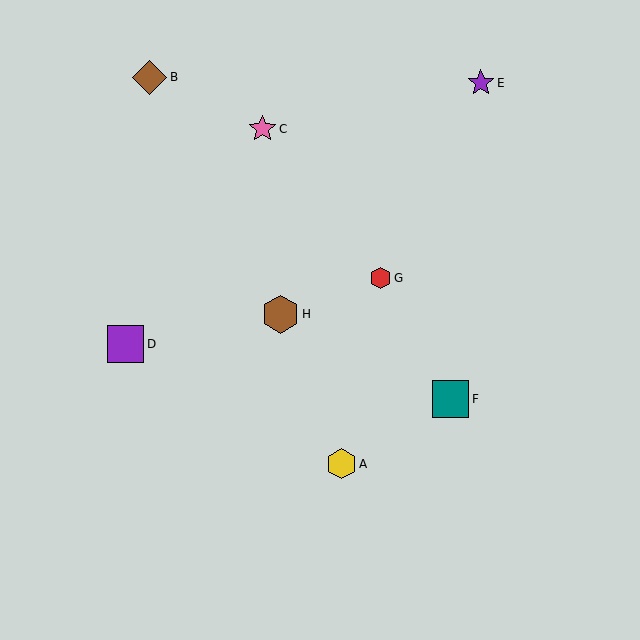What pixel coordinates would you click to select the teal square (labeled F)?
Click at (451, 399) to select the teal square F.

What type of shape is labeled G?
Shape G is a red hexagon.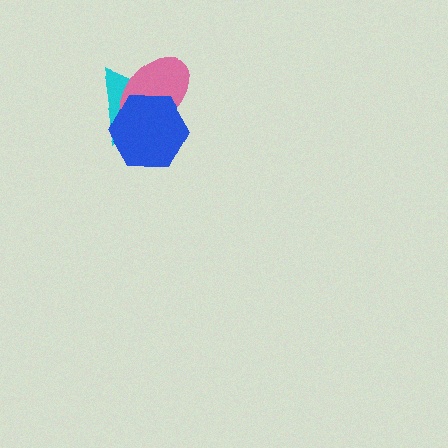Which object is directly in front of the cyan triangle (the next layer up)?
The pink ellipse is directly in front of the cyan triangle.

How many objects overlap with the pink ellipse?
2 objects overlap with the pink ellipse.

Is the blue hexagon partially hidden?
No, no other shape covers it.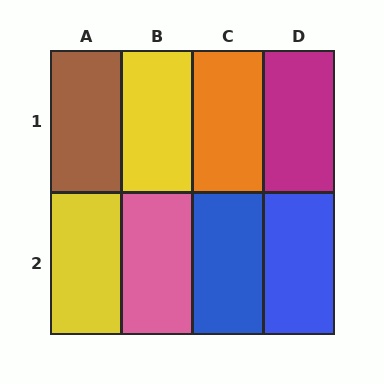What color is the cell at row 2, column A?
Yellow.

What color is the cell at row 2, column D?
Blue.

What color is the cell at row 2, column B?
Pink.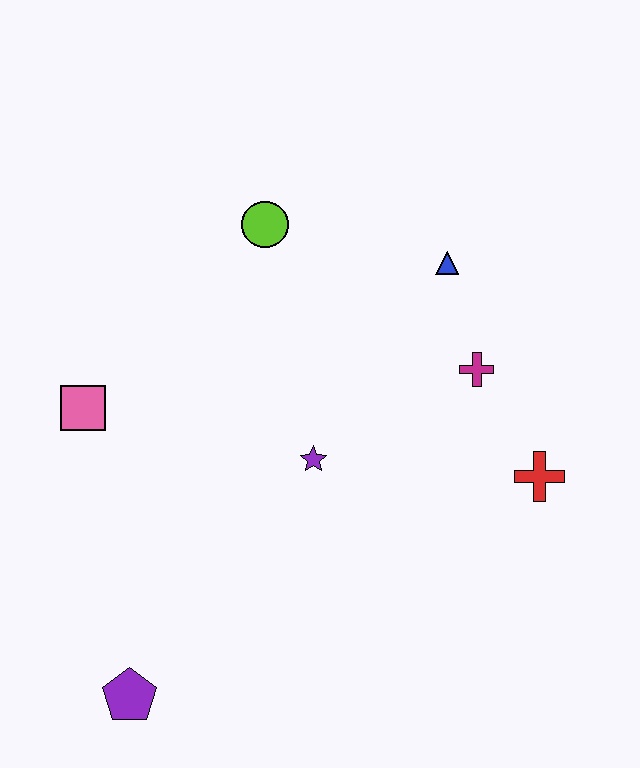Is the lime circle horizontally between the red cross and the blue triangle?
No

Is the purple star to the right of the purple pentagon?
Yes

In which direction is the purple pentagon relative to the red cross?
The purple pentagon is to the left of the red cross.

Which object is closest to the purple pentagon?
The pink square is closest to the purple pentagon.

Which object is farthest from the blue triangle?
The purple pentagon is farthest from the blue triangle.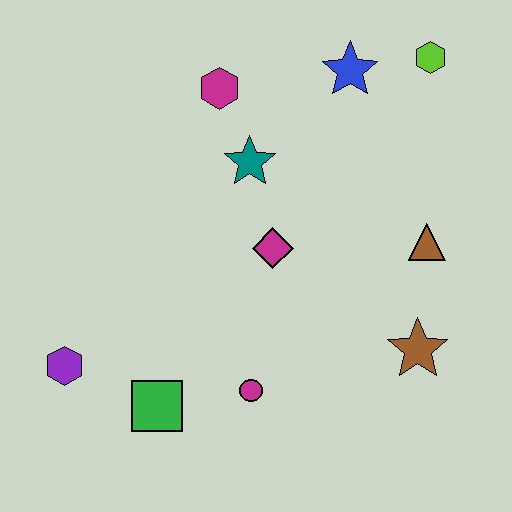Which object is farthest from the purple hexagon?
The lime hexagon is farthest from the purple hexagon.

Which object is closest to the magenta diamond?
The teal star is closest to the magenta diamond.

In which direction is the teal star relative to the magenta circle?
The teal star is above the magenta circle.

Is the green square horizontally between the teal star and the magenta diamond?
No